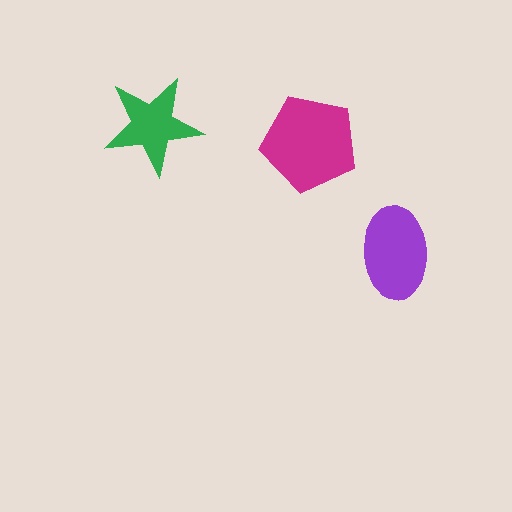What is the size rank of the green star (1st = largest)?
3rd.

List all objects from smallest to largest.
The green star, the purple ellipse, the magenta pentagon.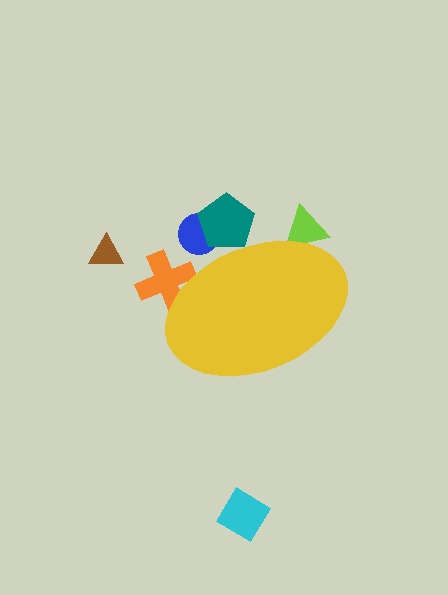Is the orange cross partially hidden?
Yes, the orange cross is partially hidden behind the yellow ellipse.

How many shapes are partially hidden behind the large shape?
4 shapes are partially hidden.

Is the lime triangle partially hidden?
Yes, the lime triangle is partially hidden behind the yellow ellipse.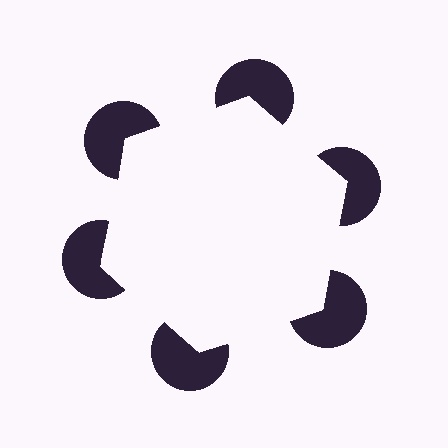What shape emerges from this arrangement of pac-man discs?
An illusory hexagon — its edges are inferred from the aligned wedge cuts in the pac-man discs, not physically drawn.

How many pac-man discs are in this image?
There are 6 — one at each vertex of the illusory hexagon.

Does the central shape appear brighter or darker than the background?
It typically appears slightly brighter than the background, even though no actual brightness change is drawn.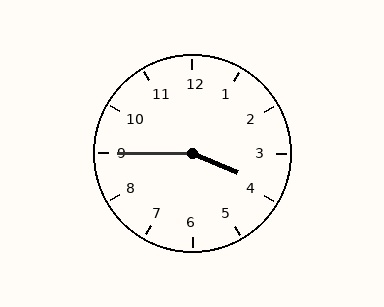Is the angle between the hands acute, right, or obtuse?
It is obtuse.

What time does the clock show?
3:45.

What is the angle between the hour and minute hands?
Approximately 158 degrees.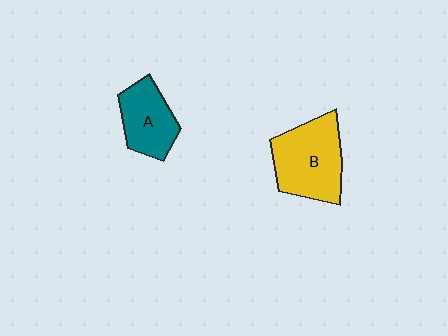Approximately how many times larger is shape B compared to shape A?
Approximately 1.5 times.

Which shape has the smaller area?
Shape A (teal).